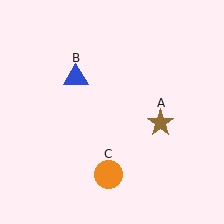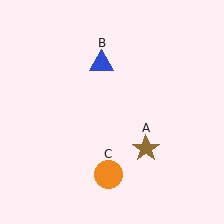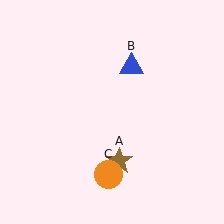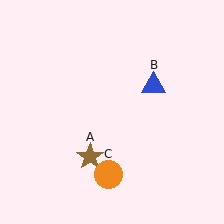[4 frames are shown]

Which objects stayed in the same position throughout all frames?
Orange circle (object C) remained stationary.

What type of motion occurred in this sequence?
The brown star (object A), blue triangle (object B) rotated clockwise around the center of the scene.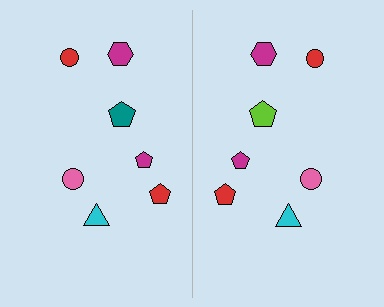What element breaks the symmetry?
The lime pentagon on the right side breaks the symmetry — its mirror counterpart is teal.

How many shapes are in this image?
There are 14 shapes in this image.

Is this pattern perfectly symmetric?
No, the pattern is not perfectly symmetric. The lime pentagon on the right side breaks the symmetry — its mirror counterpart is teal.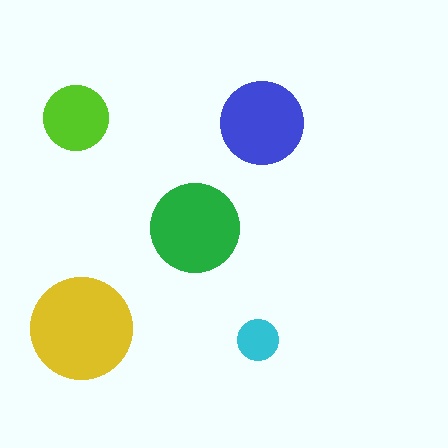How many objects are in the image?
There are 5 objects in the image.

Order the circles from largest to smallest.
the yellow one, the green one, the blue one, the lime one, the cyan one.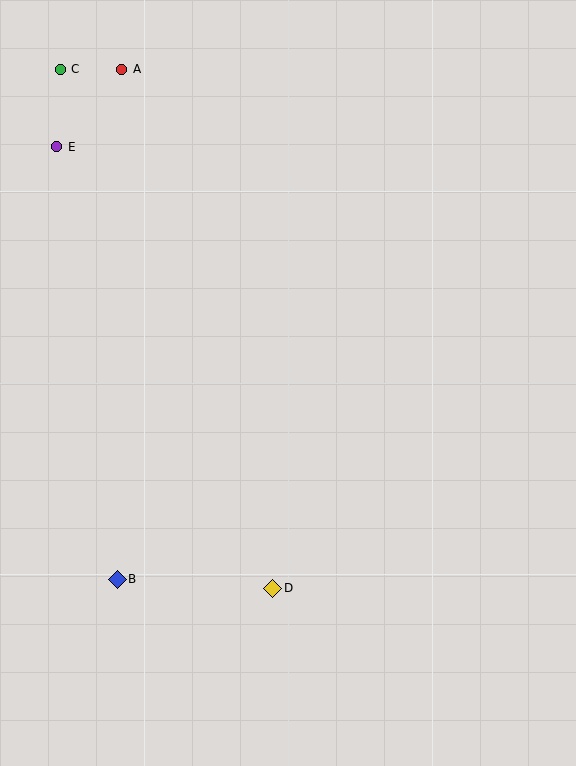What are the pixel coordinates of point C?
Point C is at (60, 69).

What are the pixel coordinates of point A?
Point A is at (122, 69).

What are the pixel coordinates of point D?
Point D is at (273, 588).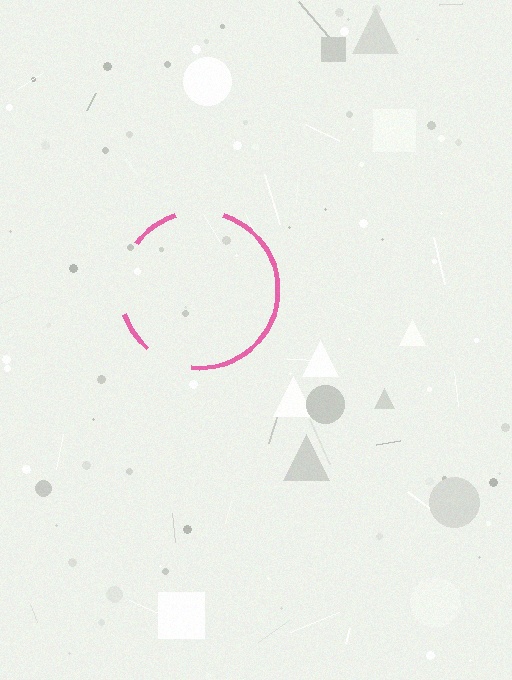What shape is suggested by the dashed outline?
The dashed outline suggests a circle.